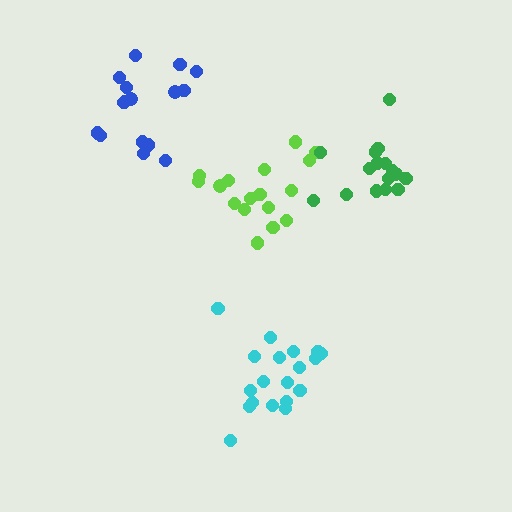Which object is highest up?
The blue cluster is topmost.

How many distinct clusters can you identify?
There are 4 distinct clusters.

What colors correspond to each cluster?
The clusters are colored: lime, green, cyan, blue.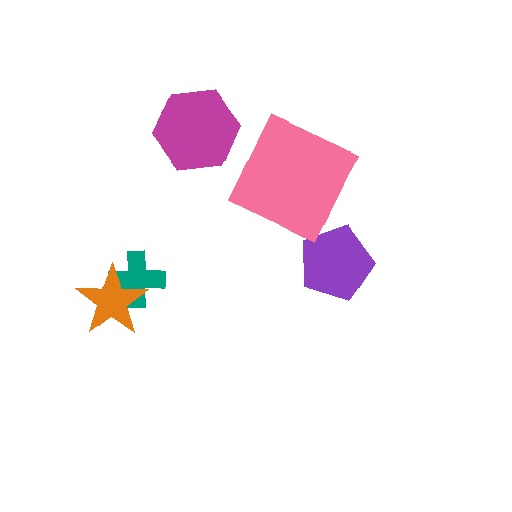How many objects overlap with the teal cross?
1 object overlaps with the teal cross.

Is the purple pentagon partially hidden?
No, no other shape covers it.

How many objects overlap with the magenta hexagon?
0 objects overlap with the magenta hexagon.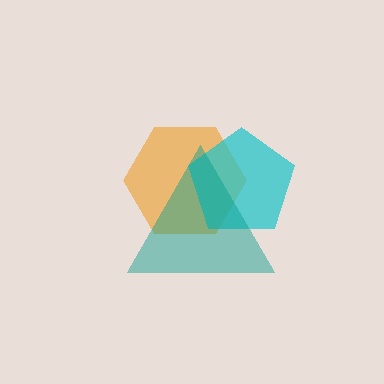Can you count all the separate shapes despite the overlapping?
Yes, there are 3 separate shapes.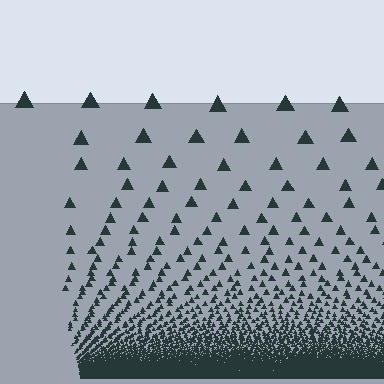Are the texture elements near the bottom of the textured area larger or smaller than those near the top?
Smaller. The gradient is inverted — elements near the bottom are smaller and denser.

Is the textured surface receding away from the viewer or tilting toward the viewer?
The surface appears to tilt toward the viewer. Texture elements get larger and sparser toward the top.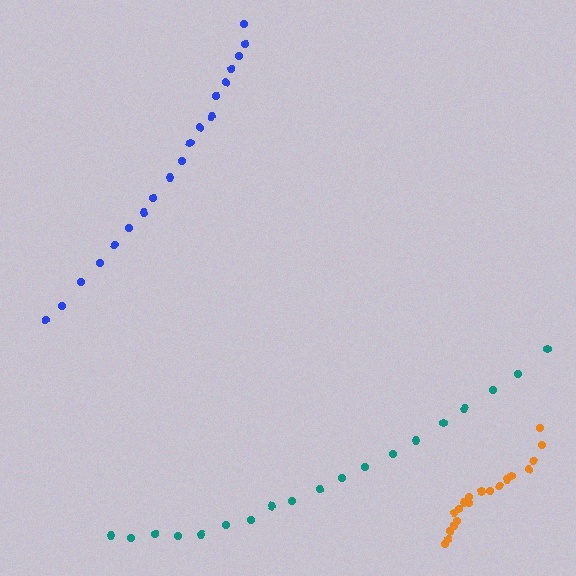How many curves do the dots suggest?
There are 3 distinct paths.